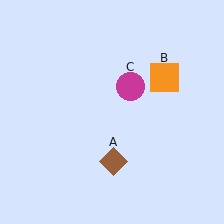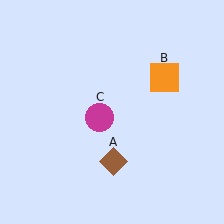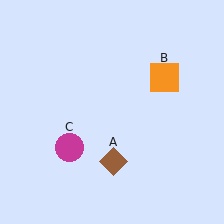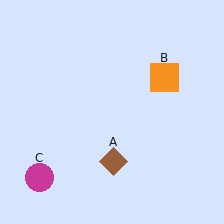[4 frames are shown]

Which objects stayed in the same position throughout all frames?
Brown diamond (object A) and orange square (object B) remained stationary.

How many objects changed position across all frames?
1 object changed position: magenta circle (object C).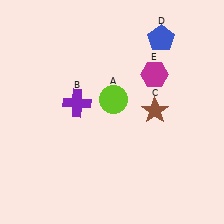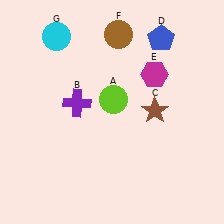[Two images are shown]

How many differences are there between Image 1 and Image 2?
There are 2 differences between the two images.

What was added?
A brown circle (F), a cyan circle (G) were added in Image 2.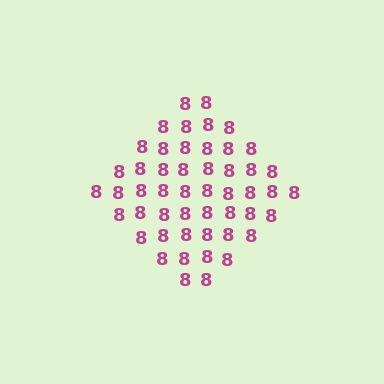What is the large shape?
The large shape is a diamond.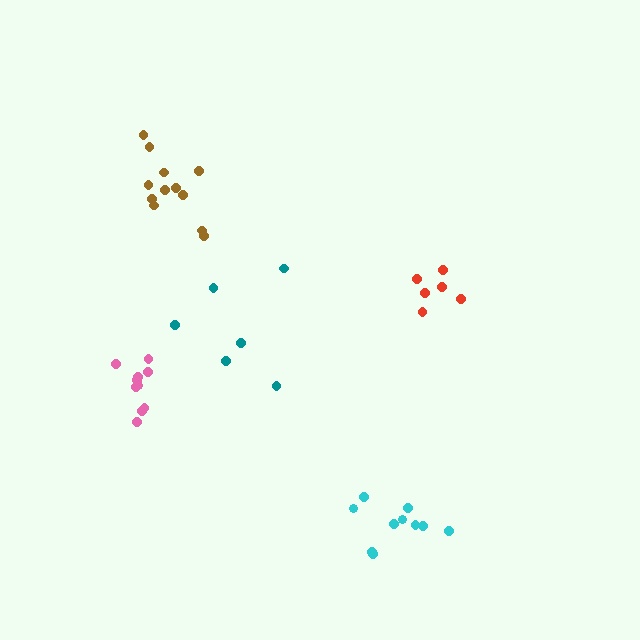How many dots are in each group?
Group 1: 10 dots, Group 2: 10 dots, Group 3: 7 dots, Group 4: 12 dots, Group 5: 6 dots (45 total).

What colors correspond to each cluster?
The clusters are colored: pink, cyan, red, brown, teal.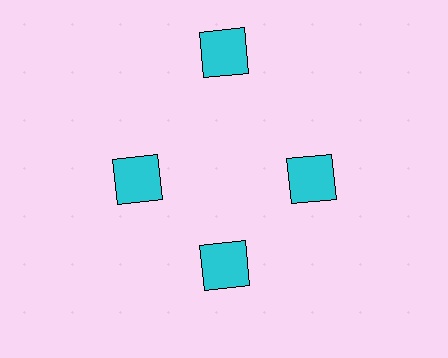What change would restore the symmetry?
The symmetry would be restored by moving it inward, back onto the ring so that all 4 squares sit at equal angles and equal distance from the center.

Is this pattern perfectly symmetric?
No. The 4 cyan squares are arranged in a ring, but one element near the 12 o'clock position is pushed outward from the center, breaking the 4-fold rotational symmetry.